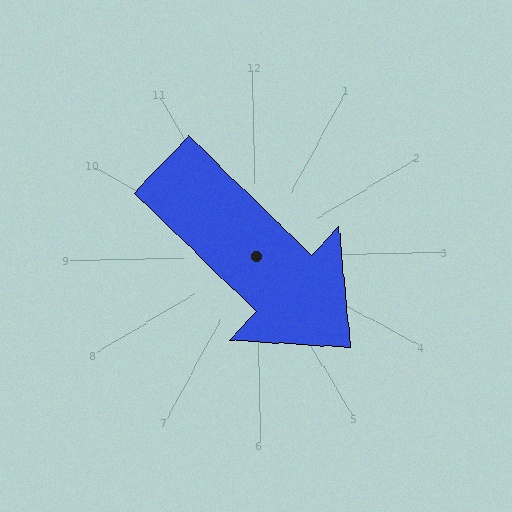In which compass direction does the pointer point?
Southeast.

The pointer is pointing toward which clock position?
Roughly 5 o'clock.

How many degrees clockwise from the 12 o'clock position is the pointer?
Approximately 135 degrees.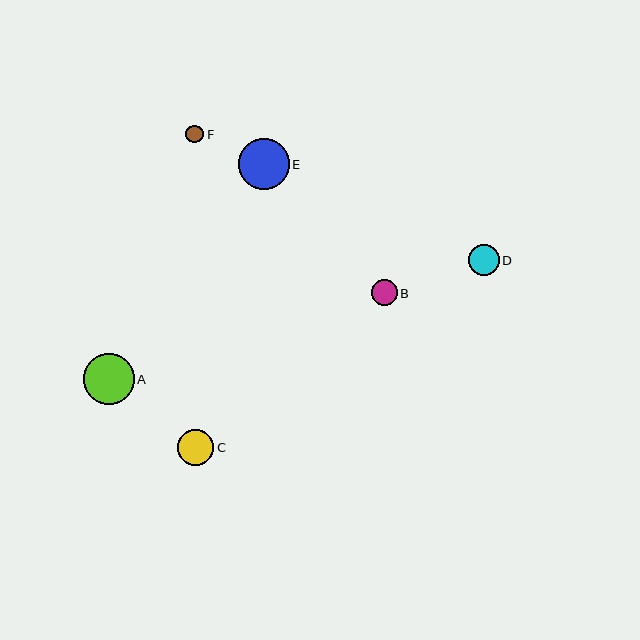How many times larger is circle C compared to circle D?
Circle C is approximately 1.2 times the size of circle D.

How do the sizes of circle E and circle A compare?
Circle E and circle A are approximately the same size.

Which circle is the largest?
Circle E is the largest with a size of approximately 51 pixels.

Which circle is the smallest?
Circle F is the smallest with a size of approximately 18 pixels.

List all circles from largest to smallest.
From largest to smallest: E, A, C, D, B, F.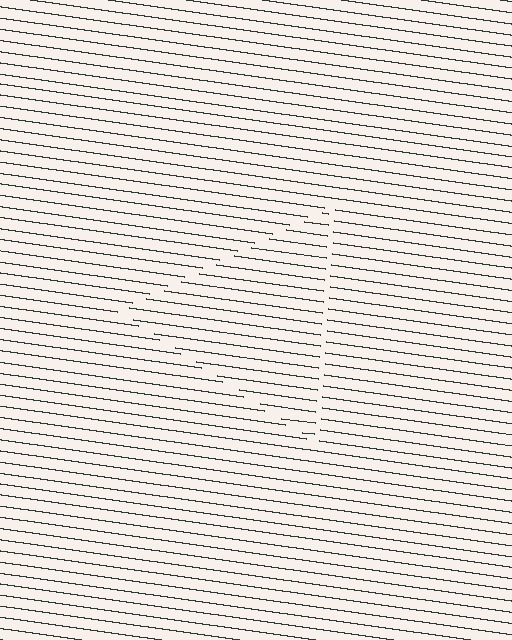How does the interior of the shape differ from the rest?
The interior of the shape contains the same grating, shifted by half a period — the contour is defined by the phase discontinuity where line-ends from the inner and outer gratings abut.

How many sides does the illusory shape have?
3 sides — the line-ends trace a triangle.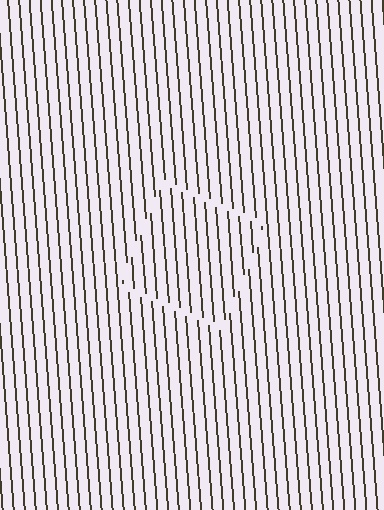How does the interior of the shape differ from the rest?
The interior of the shape contains the same grating, shifted by half a period — the contour is defined by the phase discontinuity where line-ends from the inner and outer gratings abut.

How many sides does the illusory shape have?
4 sides — the line-ends trace a square.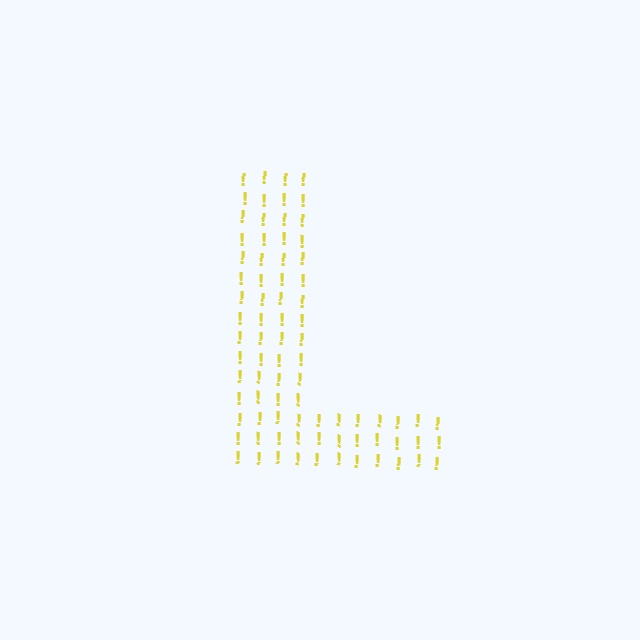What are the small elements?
The small elements are exclamation marks.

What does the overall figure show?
The overall figure shows the letter L.